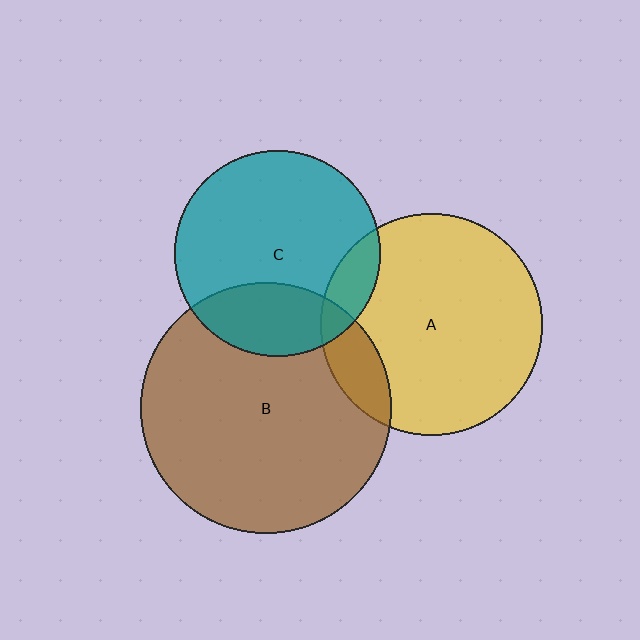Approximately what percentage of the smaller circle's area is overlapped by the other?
Approximately 25%.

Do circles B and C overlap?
Yes.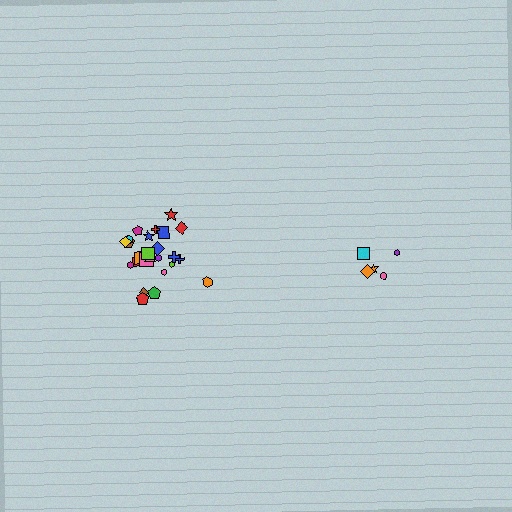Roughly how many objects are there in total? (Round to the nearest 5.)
Roughly 30 objects in total.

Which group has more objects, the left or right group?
The left group.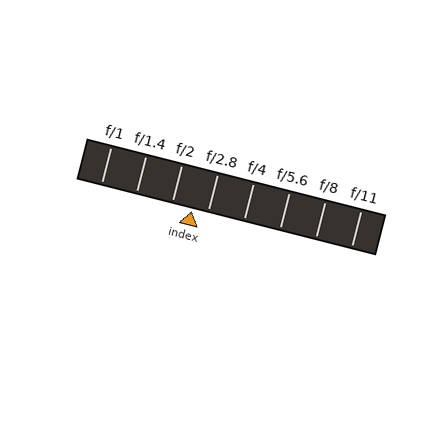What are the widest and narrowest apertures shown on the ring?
The widest aperture shown is f/1 and the narrowest is f/11.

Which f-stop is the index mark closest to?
The index mark is closest to f/2.8.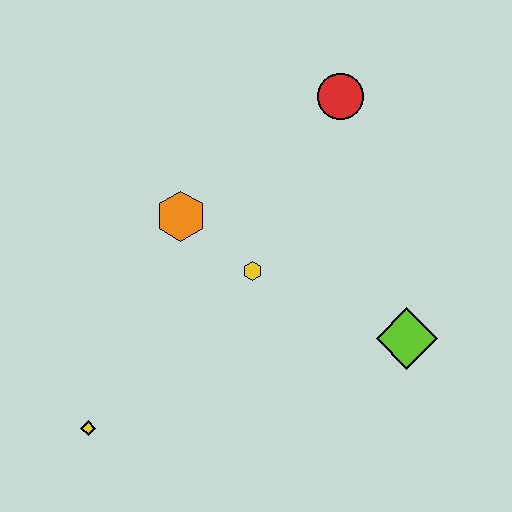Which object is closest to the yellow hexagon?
The orange hexagon is closest to the yellow hexagon.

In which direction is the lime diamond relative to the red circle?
The lime diamond is below the red circle.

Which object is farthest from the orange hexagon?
The lime diamond is farthest from the orange hexagon.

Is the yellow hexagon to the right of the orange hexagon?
Yes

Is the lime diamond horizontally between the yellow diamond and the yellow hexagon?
No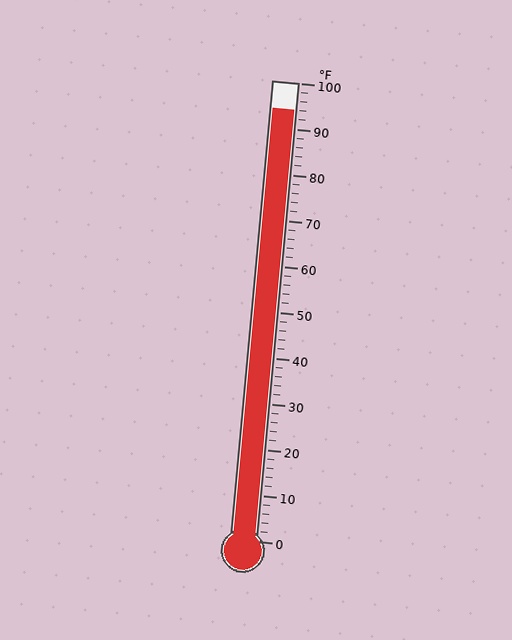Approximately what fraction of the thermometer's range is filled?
The thermometer is filled to approximately 95% of its range.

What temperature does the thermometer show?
The thermometer shows approximately 94°F.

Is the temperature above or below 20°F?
The temperature is above 20°F.